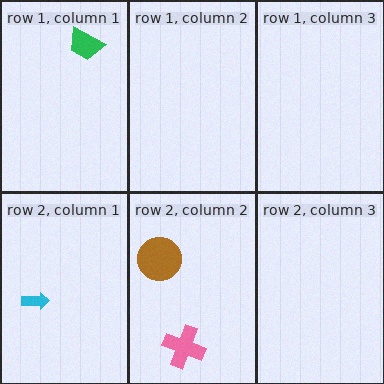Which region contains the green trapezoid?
The row 1, column 1 region.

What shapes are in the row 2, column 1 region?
The cyan arrow.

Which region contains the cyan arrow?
The row 2, column 1 region.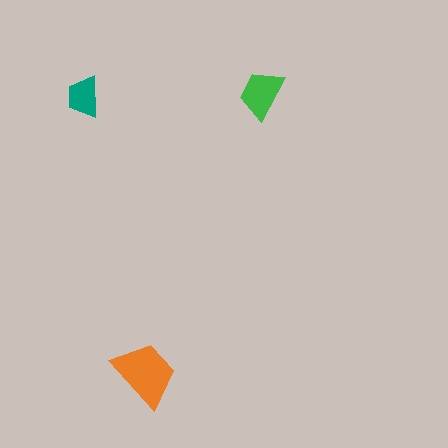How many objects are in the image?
There are 3 objects in the image.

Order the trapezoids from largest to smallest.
the orange one, the green one, the teal one.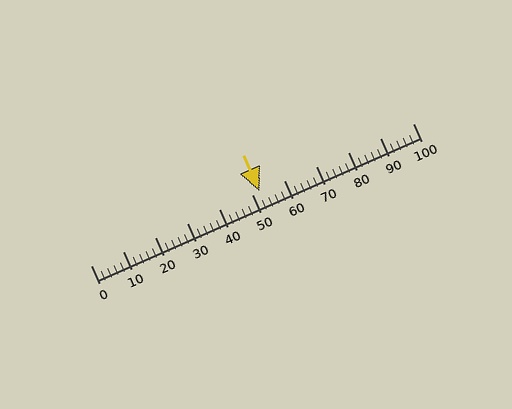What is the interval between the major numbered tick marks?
The major tick marks are spaced 10 units apart.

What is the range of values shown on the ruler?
The ruler shows values from 0 to 100.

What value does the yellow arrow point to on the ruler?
The yellow arrow points to approximately 52.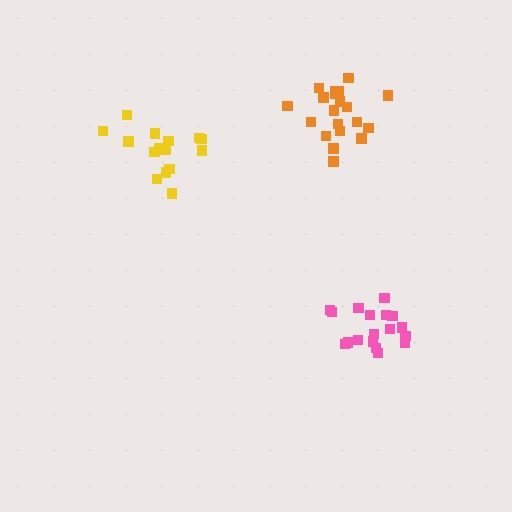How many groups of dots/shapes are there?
There are 3 groups.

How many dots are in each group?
Group 1: 15 dots, Group 2: 18 dots, Group 3: 20 dots (53 total).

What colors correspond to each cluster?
The clusters are colored: yellow, pink, orange.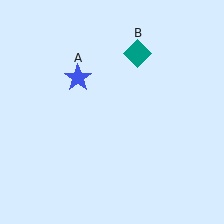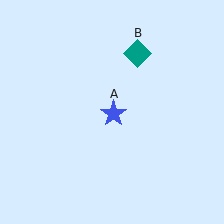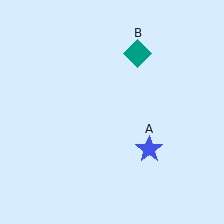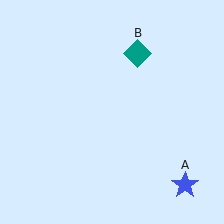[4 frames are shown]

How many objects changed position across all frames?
1 object changed position: blue star (object A).